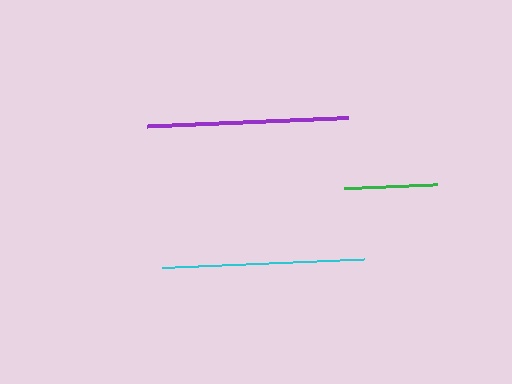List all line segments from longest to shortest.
From longest to shortest: cyan, purple, green.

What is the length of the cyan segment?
The cyan segment is approximately 201 pixels long.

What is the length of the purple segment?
The purple segment is approximately 201 pixels long.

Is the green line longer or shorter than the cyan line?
The cyan line is longer than the green line.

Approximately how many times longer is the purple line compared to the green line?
The purple line is approximately 2.1 times the length of the green line.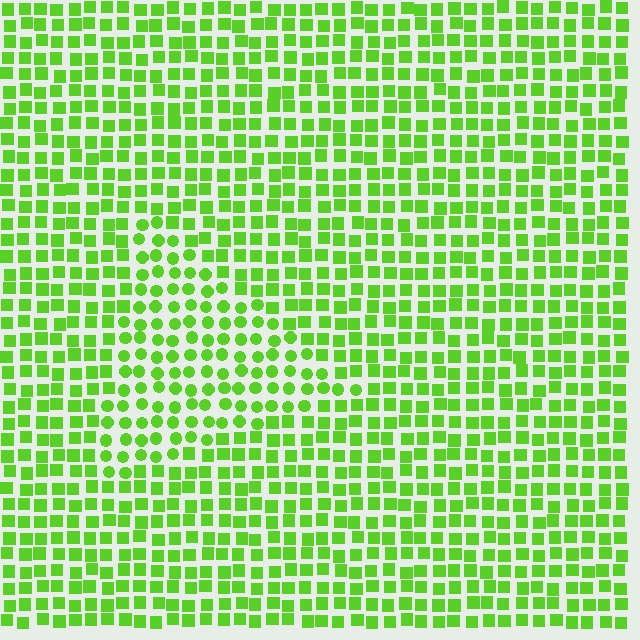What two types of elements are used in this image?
The image uses circles inside the triangle region and squares outside it.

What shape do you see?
I see a triangle.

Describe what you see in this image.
The image is filled with small lime elements arranged in a uniform grid. A triangle-shaped region contains circles, while the surrounding area contains squares. The boundary is defined purely by the change in element shape.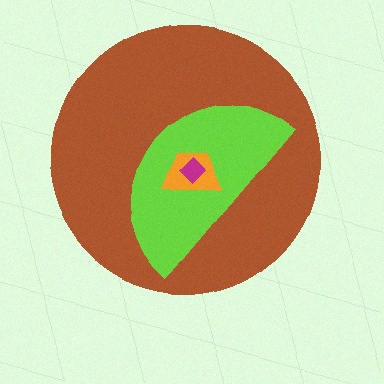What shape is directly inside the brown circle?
The lime semicircle.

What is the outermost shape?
The brown circle.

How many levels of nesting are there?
4.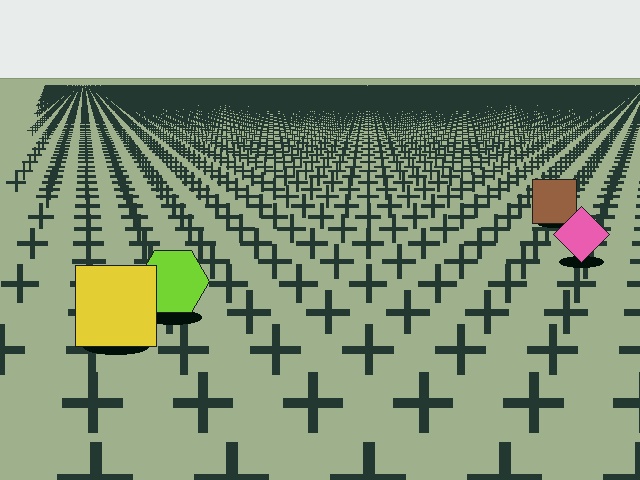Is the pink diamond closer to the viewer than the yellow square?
No. The yellow square is closer — you can tell from the texture gradient: the ground texture is coarser near it.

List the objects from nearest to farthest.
From nearest to farthest: the yellow square, the lime hexagon, the pink diamond, the brown square.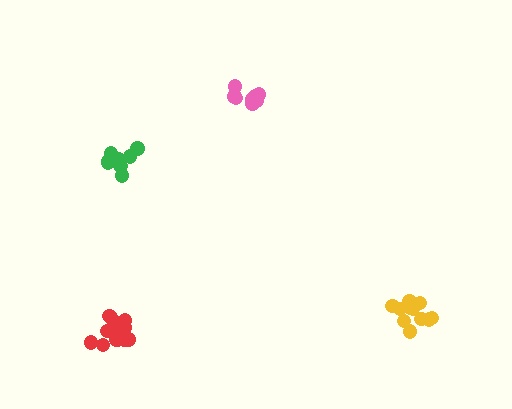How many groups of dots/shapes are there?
There are 4 groups.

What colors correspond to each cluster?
The clusters are colored: red, green, pink, yellow.